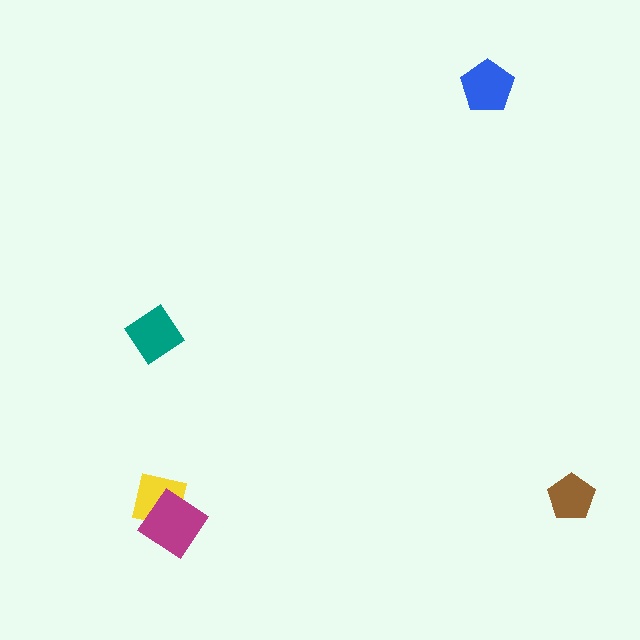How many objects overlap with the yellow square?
1 object overlaps with the yellow square.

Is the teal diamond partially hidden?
No, no other shape covers it.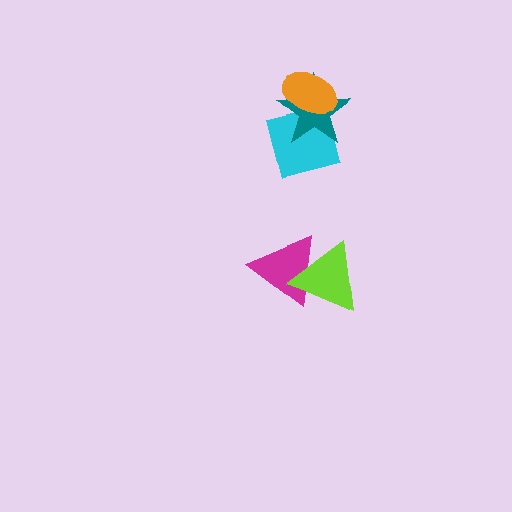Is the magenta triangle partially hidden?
Yes, it is partially covered by another shape.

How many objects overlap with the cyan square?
2 objects overlap with the cyan square.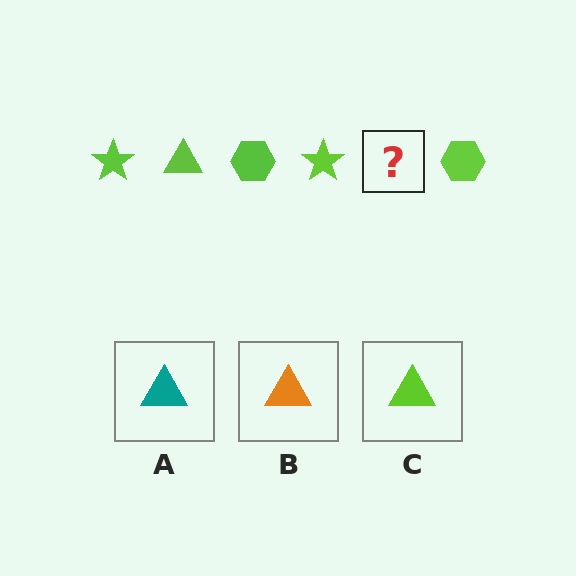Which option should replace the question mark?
Option C.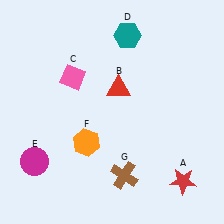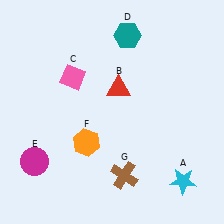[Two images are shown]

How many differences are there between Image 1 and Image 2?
There is 1 difference between the two images.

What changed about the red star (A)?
In Image 1, A is red. In Image 2, it changed to cyan.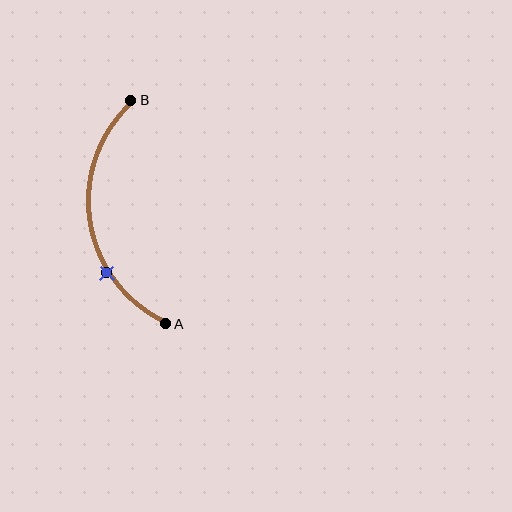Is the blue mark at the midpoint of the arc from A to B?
No. The blue mark lies on the arc but is closer to endpoint A. The arc midpoint would be at the point on the curve equidistant along the arc from both A and B.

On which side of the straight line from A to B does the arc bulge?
The arc bulges to the left of the straight line connecting A and B.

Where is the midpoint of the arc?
The arc midpoint is the point on the curve farthest from the straight line joining A and B. It sits to the left of that line.